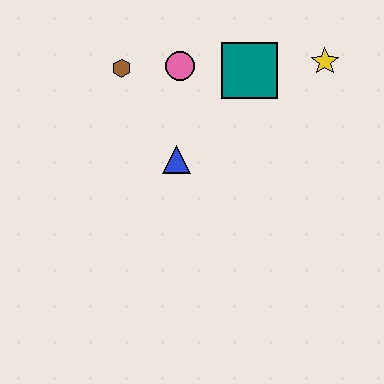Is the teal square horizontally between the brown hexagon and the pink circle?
No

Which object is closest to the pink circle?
The brown hexagon is closest to the pink circle.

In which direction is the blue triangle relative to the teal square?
The blue triangle is below the teal square.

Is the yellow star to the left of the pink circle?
No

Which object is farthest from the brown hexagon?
The yellow star is farthest from the brown hexagon.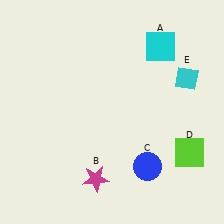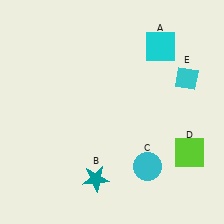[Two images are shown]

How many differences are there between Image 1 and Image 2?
There are 2 differences between the two images.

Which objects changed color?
B changed from magenta to teal. C changed from blue to cyan.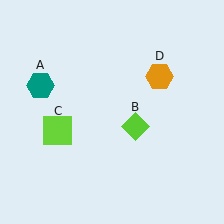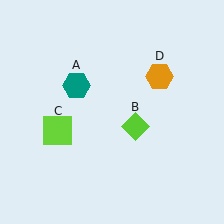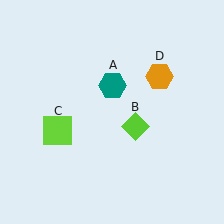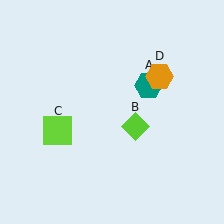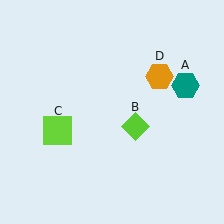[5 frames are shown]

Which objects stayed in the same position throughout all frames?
Lime diamond (object B) and lime square (object C) and orange hexagon (object D) remained stationary.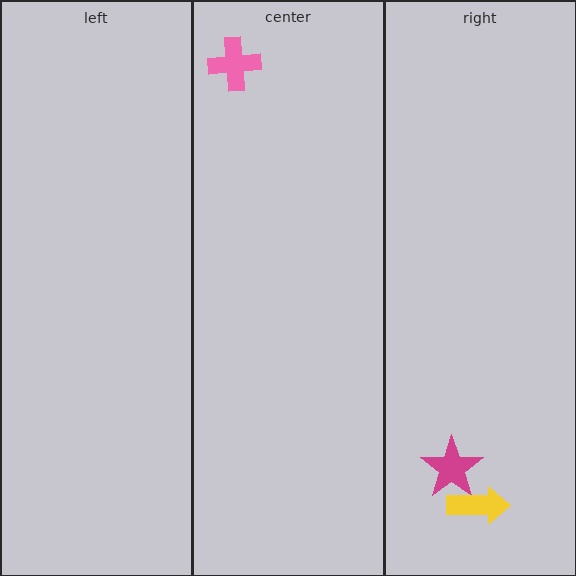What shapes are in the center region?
The pink cross.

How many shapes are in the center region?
1.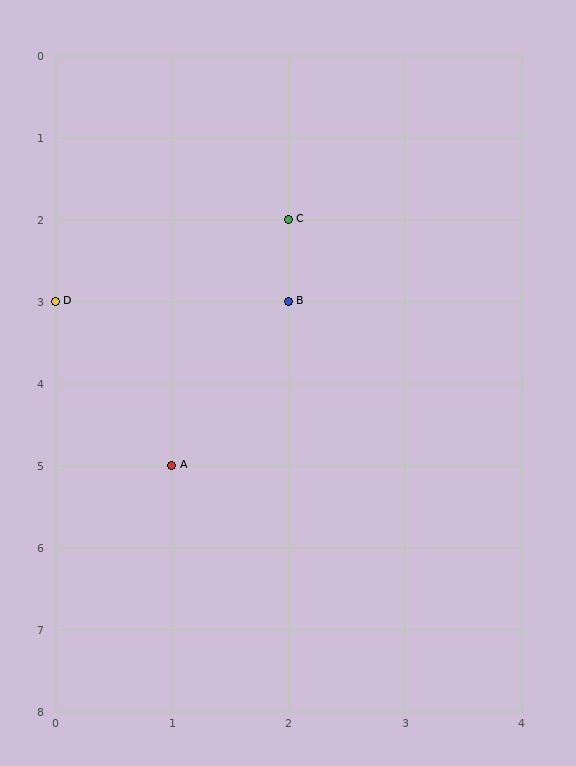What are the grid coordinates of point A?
Point A is at grid coordinates (1, 5).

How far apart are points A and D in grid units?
Points A and D are 1 column and 2 rows apart (about 2.2 grid units diagonally).